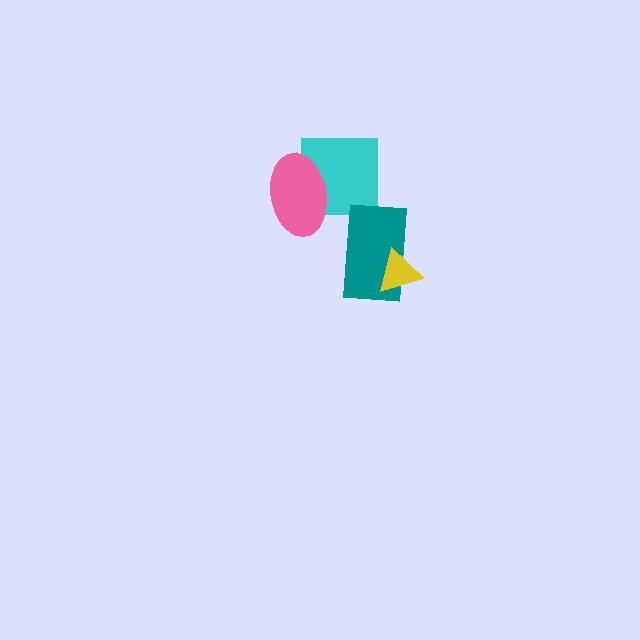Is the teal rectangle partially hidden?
Yes, it is partially covered by another shape.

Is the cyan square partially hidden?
Yes, it is partially covered by another shape.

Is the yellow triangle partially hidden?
No, no other shape covers it.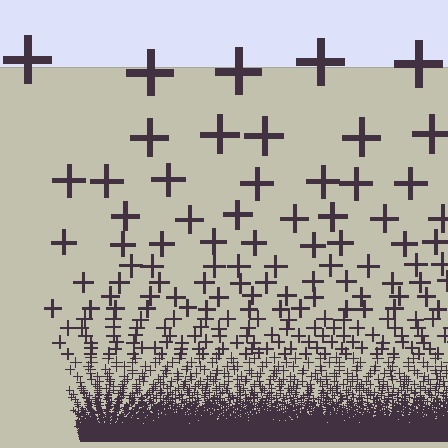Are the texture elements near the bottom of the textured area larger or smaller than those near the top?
Smaller. The gradient is inverted — elements near the bottom are smaller and denser.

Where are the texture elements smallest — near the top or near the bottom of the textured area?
Near the bottom.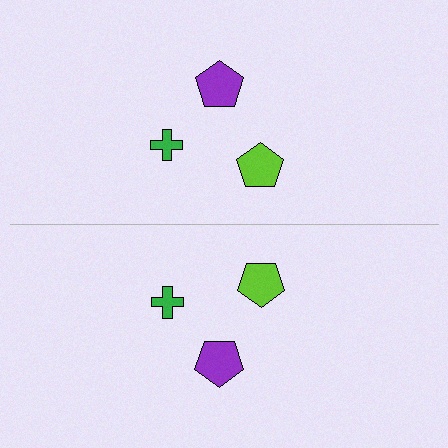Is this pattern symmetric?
Yes, this pattern has bilateral (reflection) symmetry.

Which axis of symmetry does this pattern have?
The pattern has a horizontal axis of symmetry running through the center of the image.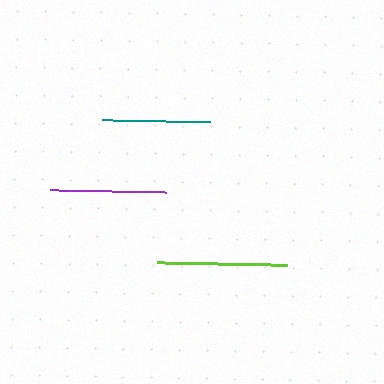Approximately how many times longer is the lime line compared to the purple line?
The lime line is approximately 1.1 times the length of the purple line.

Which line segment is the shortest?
The teal line is the shortest at approximately 109 pixels.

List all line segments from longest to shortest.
From longest to shortest: lime, purple, teal.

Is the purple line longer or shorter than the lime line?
The lime line is longer than the purple line.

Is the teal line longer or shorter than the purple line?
The purple line is longer than the teal line.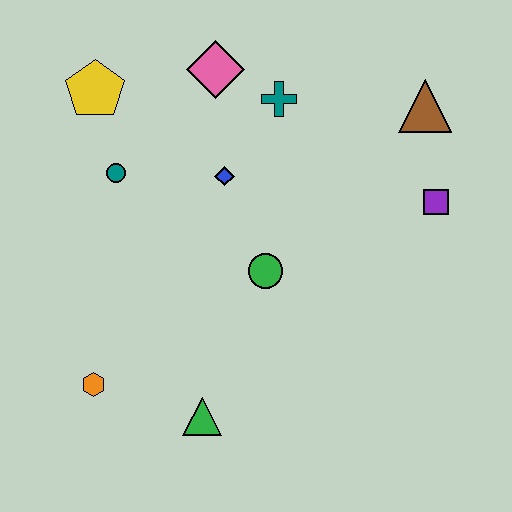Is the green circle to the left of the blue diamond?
No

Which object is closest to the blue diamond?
The teal cross is closest to the blue diamond.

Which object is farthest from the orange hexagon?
The brown triangle is farthest from the orange hexagon.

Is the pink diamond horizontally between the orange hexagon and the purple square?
Yes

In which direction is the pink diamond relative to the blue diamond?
The pink diamond is above the blue diamond.